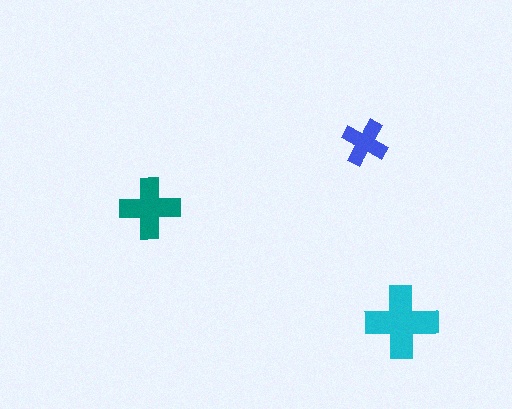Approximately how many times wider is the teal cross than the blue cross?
About 1.5 times wider.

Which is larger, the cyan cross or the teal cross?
The cyan one.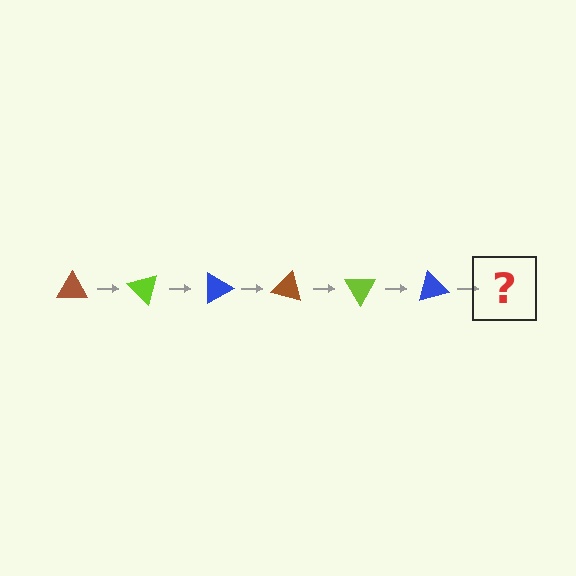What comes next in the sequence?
The next element should be a brown triangle, rotated 270 degrees from the start.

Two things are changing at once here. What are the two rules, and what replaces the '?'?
The two rules are that it rotates 45 degrees each step and the color cycles through brown, lime, and blue. The '?' should be a brown triangle, rotated 270 degrees from the start.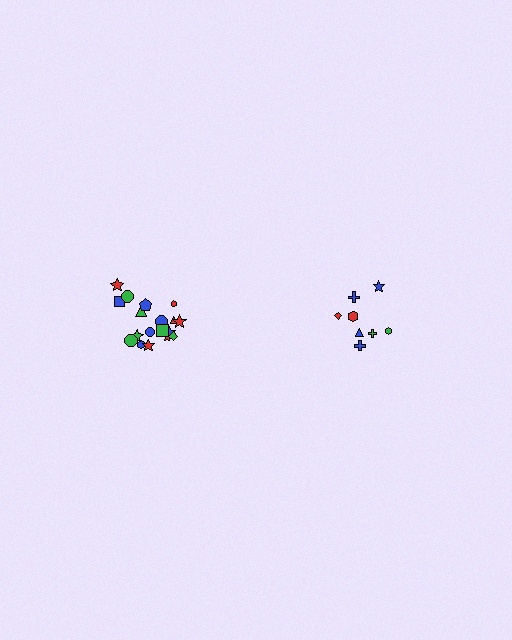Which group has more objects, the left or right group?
The left group.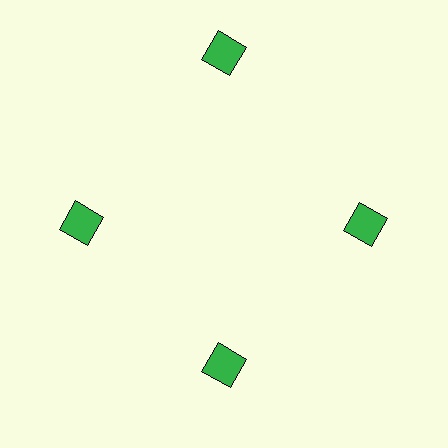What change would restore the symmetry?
The symmetry would be restored by moving it inward, back onto the ring so that all 4 diamonds sit at equal angles and equal distance from the center.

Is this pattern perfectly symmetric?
No. The 4 green diamonds are arranged in a ring, but one element near the 12 o'clock position is pushed outward from the center, breaking the 4-fold rotational symmetry.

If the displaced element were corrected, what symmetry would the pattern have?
It would have 4-fold rotational symmetry — the pattern would map onto itself every 90 degrees.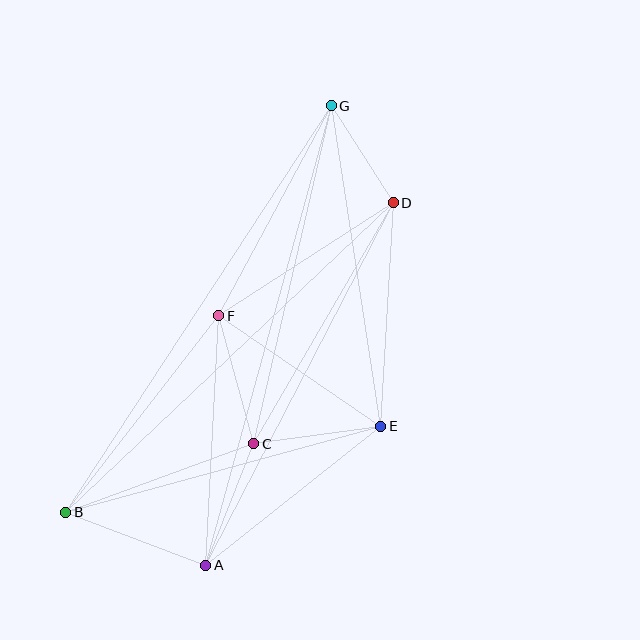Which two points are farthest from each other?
Points B and G are farthest from each other.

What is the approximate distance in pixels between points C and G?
The distance between C and G is approximately 346 pixels.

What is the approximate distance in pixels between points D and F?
The distance between D and F is approximately 208 pixels.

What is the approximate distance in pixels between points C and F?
The distance between C and F is approximately 133 pixels.